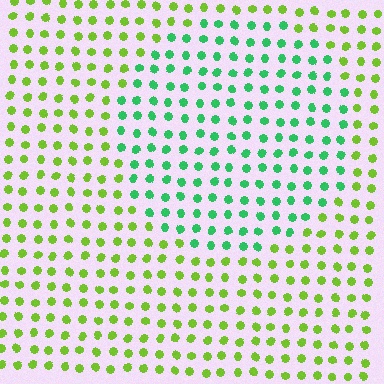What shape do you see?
I see a circle.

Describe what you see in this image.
The image is filled with small lime elements in a uniform arrangement. A circle-shaped region is visible where the elements are tinted to a slightly different hue, forming a subtle color boundary.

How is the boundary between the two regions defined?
The boundary is defined purely by a slight shift in hue (about 49 degrees). Spacing, size, and orientation are identical on both sides.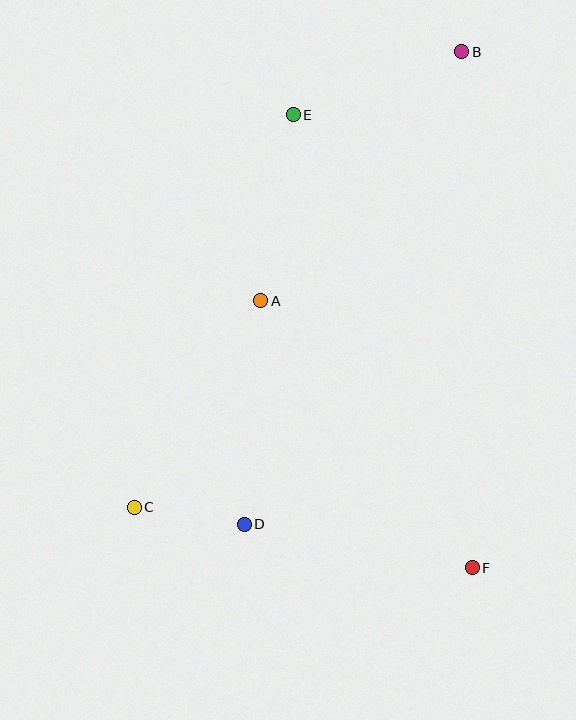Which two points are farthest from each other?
Points B and C are farthest from each other.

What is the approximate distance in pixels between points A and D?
The distance between A and D is approximately 224 pixels.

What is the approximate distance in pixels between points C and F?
The distance between C and F is approximately 344 pixels.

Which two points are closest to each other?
Points C and D are closest to each other.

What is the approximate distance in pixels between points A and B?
The distance between A and B is approximately 320 pixels.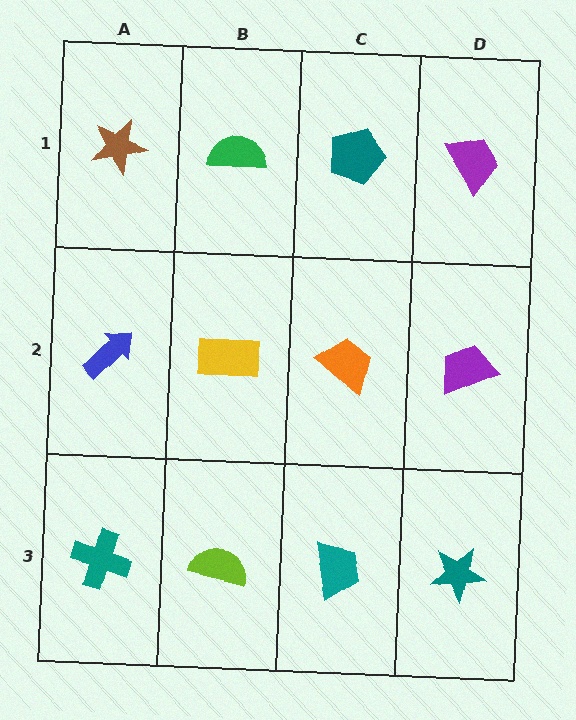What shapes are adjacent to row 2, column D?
A purple trapezoid (row 1, column D), a teal star (row 3, column D), an orange trapezoid (row 2, column C).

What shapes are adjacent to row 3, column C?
An orange trapezoid (row 2, column C), a lime semicircle (row 3, column B), a teal star (row 3, column D).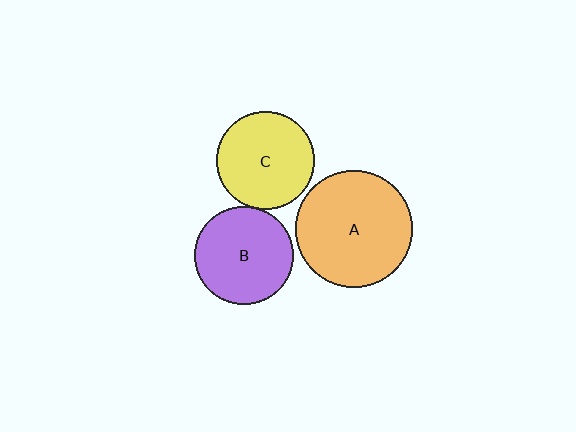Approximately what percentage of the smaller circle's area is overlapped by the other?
Approximately 5%.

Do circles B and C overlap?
Yes.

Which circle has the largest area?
Circle A (orange).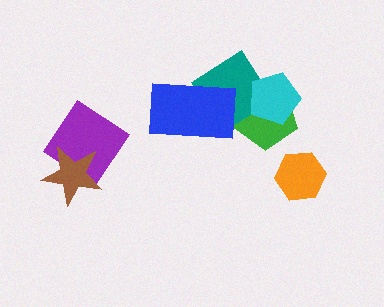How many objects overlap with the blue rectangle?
1 object overlaps with the blue rectangle.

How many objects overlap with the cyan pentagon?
2 objects overlap with the cyan pentagon.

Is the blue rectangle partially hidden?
No, no other shape covers it.